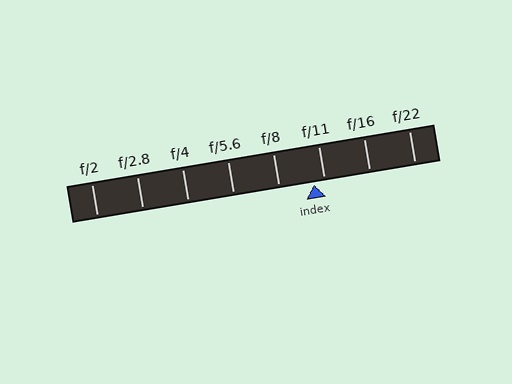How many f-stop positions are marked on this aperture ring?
There are 8 f-stop positions marked.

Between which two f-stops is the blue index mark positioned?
The index mark is between f/8 and f/11.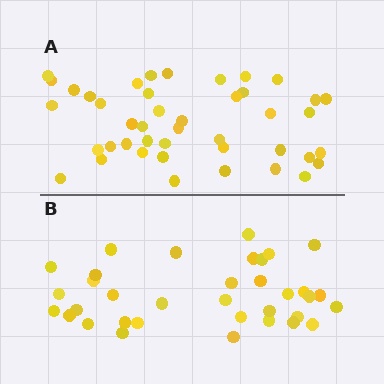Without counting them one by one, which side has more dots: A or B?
Region A (the top region) has more dots.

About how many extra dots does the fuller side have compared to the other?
Region A has roughly 8 or so more dots than region B.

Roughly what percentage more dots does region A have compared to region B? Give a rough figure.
About 25% more.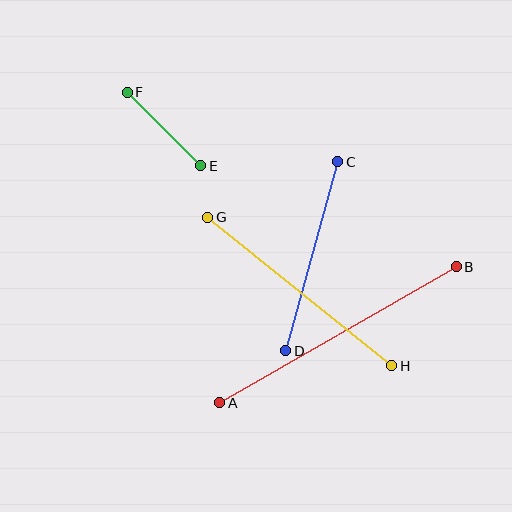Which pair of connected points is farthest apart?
Points A and B are farthest apart.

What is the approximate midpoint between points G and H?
The midpoint is at approximately (300, 292) pixels.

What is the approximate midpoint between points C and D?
The midpoint is at approximately (312, 256) pixels.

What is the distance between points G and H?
The distance is approximately 236 pixels.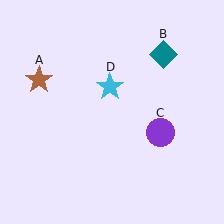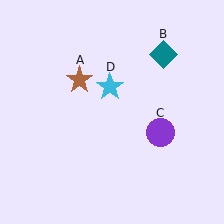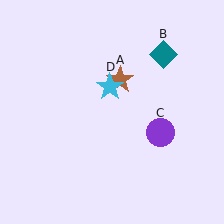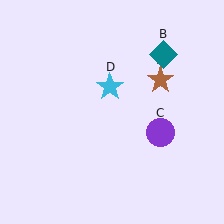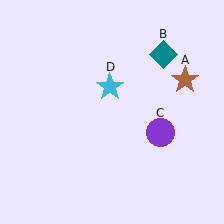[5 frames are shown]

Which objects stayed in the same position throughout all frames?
Teal diamond (object B) and purple circle (object C) and cyan star (object D) remained stationary.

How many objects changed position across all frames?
1 object changed position: brown star (object A).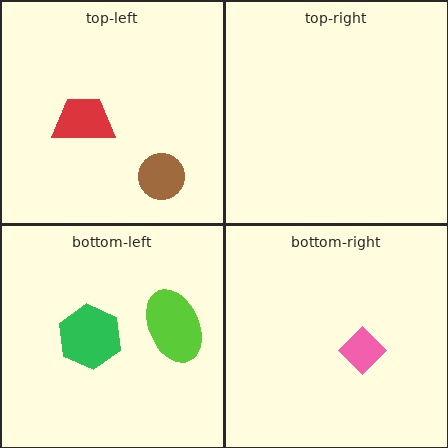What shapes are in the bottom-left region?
The green hexagon, the lime ellipse.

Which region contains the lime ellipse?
The bottom-left region.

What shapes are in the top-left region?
The red trapezoid, the brown circle.